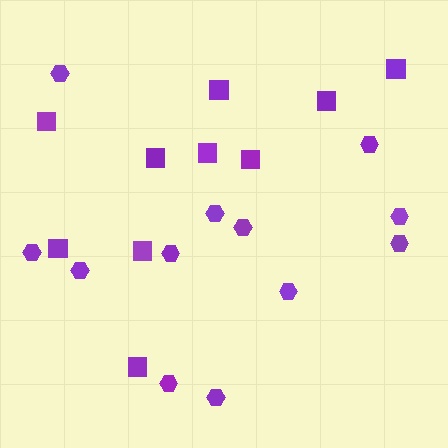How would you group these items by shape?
There are 2 groups: one group of hexagons (12) and one group of squares (10).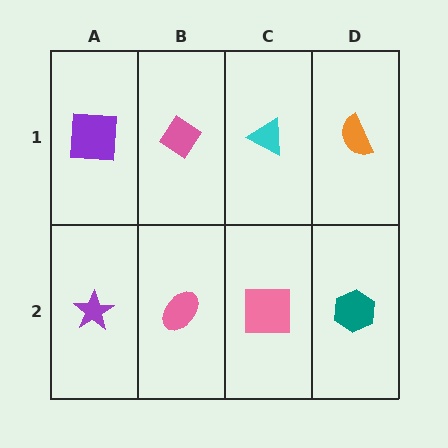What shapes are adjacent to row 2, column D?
An orange semicircle (row 1, column D), a pink square (row 2, column C).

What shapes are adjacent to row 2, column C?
A cyan triangle (row 1, column C), a pink ellipse (row 2, column B), a teal hexagon (row 2, column D).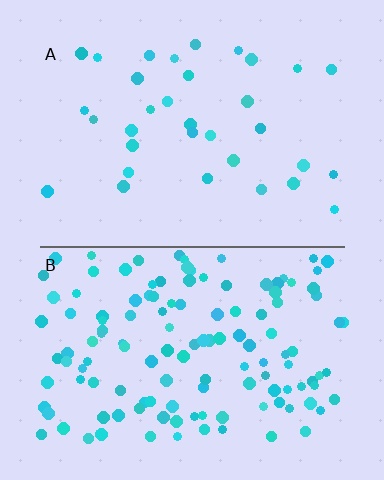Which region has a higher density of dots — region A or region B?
B (the bottom).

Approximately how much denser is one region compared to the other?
Approximately 4.0× — region B over region A.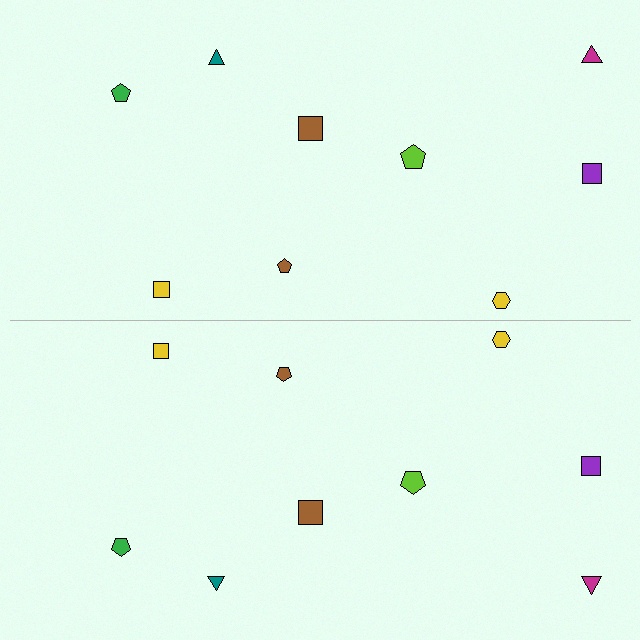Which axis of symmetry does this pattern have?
The pattern has a horizontal axis of symmetry running through the center of the image.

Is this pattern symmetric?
Yes, this pattern has bilateral (reflection) symmetry.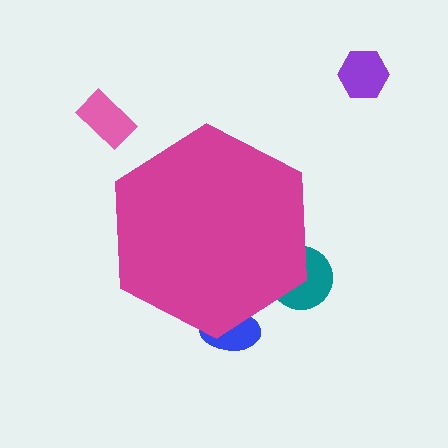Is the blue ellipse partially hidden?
Yes, the blue ellipse is partially hidden behind the magenta hexagon.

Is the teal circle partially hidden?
Yes, the teal circle is partially hidden behind the magenta hexagon.